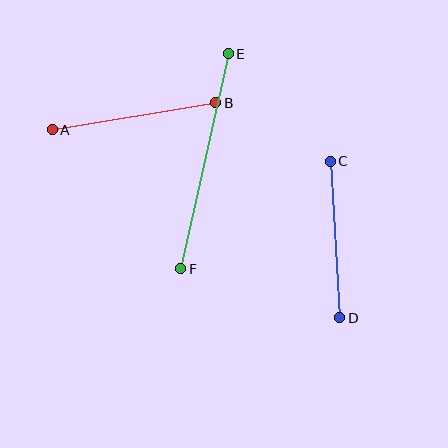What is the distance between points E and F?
The distance is approximately 220 pixels.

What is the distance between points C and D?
The distance is approximately 157 pixels.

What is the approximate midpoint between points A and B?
The midpoint is at approximately (134, 116) pixels.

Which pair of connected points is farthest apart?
Points E and F are farthest apart.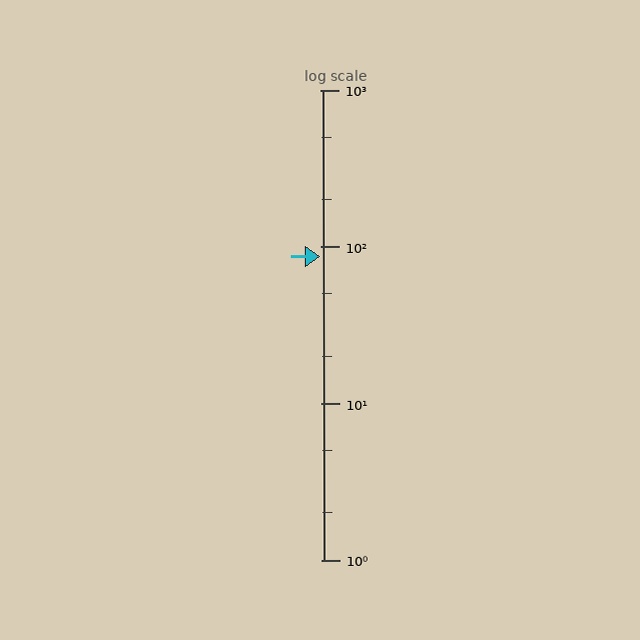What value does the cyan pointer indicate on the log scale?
The pointer indicates approximately 87.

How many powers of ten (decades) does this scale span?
The scale spans 3 decades, from 1 to 1000.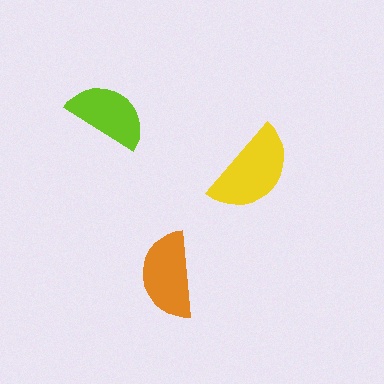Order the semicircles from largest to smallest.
the yellow one, the orange one, the lime one.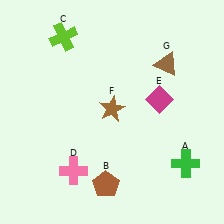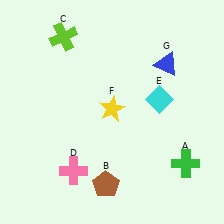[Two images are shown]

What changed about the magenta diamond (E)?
In Image 1, E is magenta. In Image 2, it changed to cyan.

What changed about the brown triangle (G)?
In Image 1, G is brown. In Image 2, it changed to blue.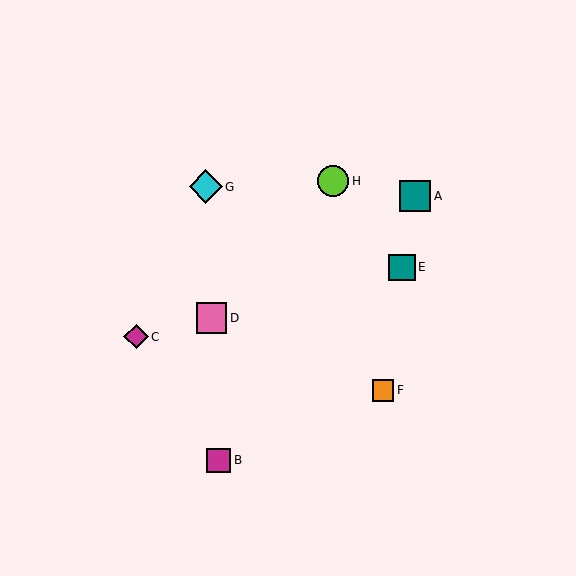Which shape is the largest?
The cyan diamond (labeled G) is the largest.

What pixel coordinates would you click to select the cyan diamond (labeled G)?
Click at (206, 187) to select the cyan diamond G.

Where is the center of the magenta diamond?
The center of the magenta diamond is at (136, 337).